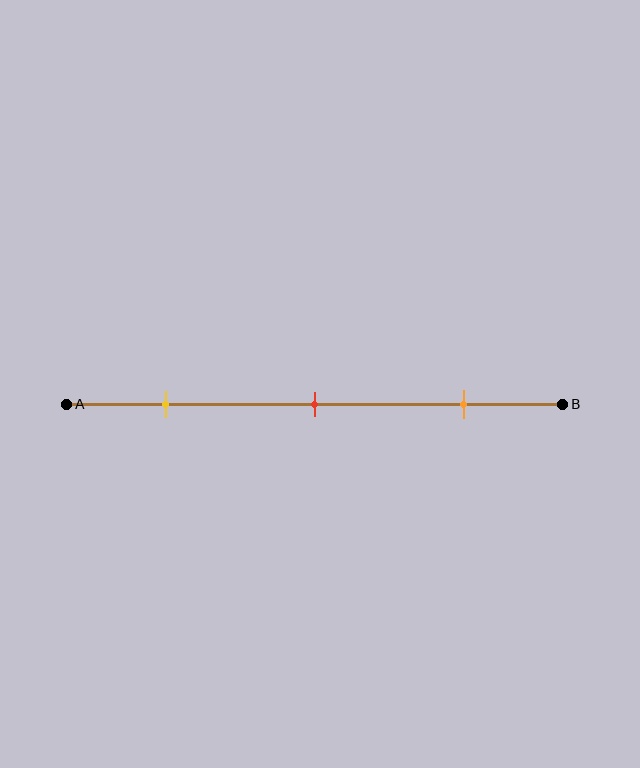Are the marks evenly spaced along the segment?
Yes, the marks are approximately evenly spaced.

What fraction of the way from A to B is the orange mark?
The orange mark is approximately 80% (0.8) of the way from A to B.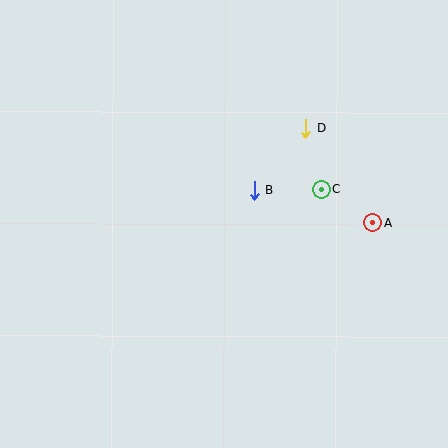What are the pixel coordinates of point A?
Point A is at (373, 222).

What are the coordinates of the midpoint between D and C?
The midpoint between D and C is at (314, 159).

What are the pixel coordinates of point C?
Point C is at (321, 190).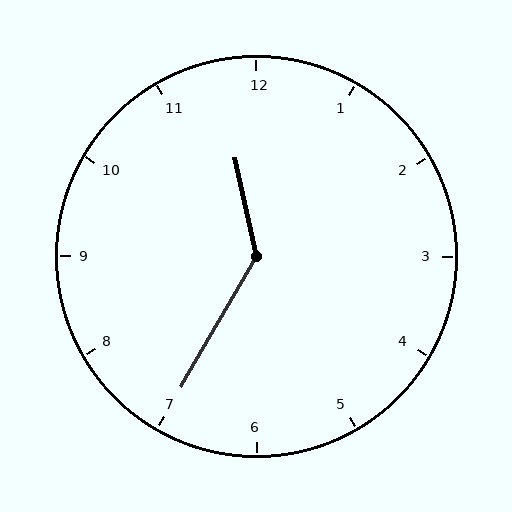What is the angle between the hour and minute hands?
Approximately 138 degrees.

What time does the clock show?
11:35.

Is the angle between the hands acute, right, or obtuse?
It is obtuse.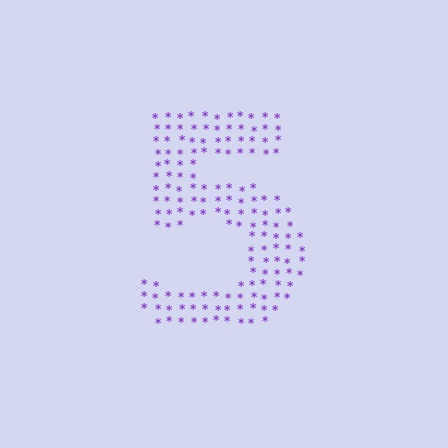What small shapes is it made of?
It is made of small asterisks.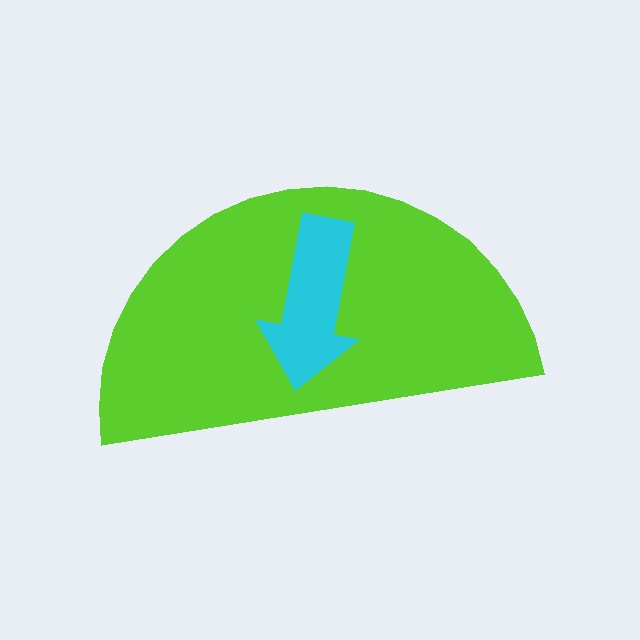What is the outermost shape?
The lime semicircle.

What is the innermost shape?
The cyan arrow.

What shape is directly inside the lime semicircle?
The cyan arrow.